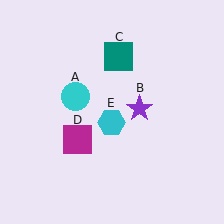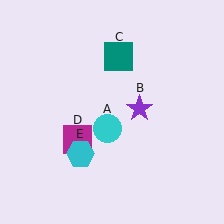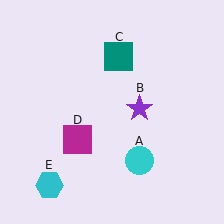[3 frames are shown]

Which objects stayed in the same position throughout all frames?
Purple star (object B) and teal square (object C) and magenta square (object D) remained stationary.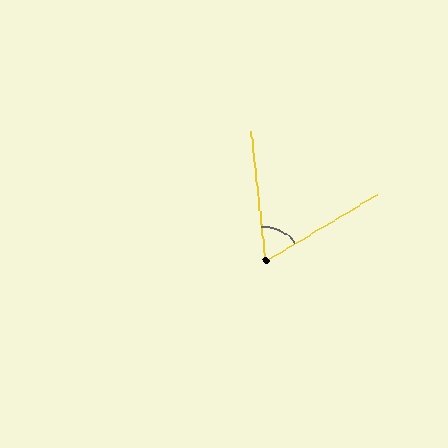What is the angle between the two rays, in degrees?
Approximately 66 degrees.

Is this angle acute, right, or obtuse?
It is acute.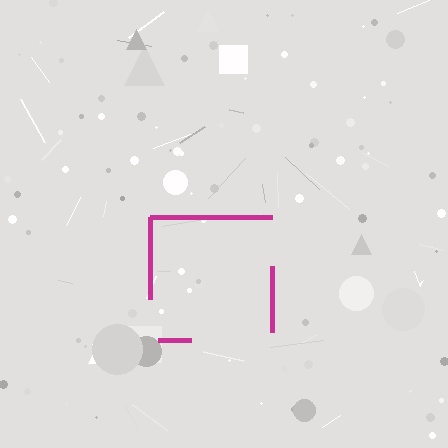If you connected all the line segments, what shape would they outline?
They would outline a square.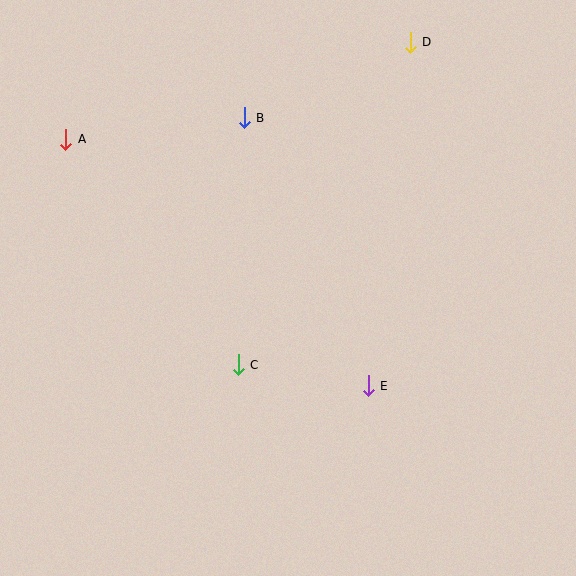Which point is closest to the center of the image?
Point C at (238, 365) is closest to the center.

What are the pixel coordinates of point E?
Point E is at (368, 386).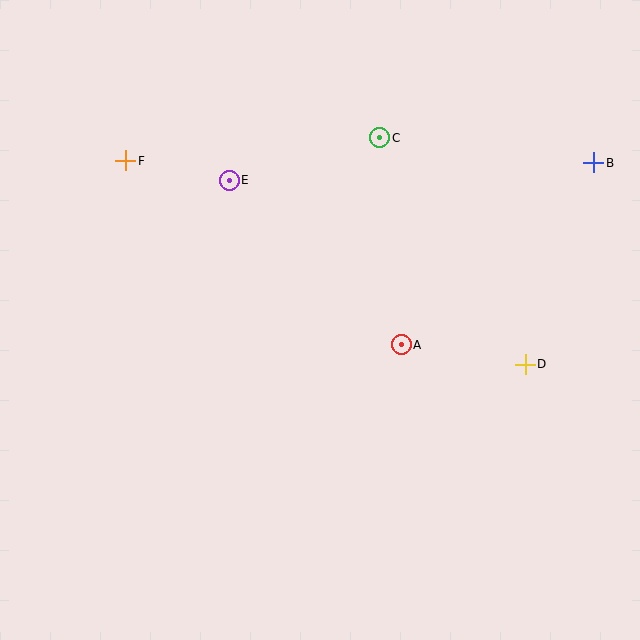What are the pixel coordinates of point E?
Point E is at (229, 180).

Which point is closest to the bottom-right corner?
Point D is closest to the bottom-right corner.